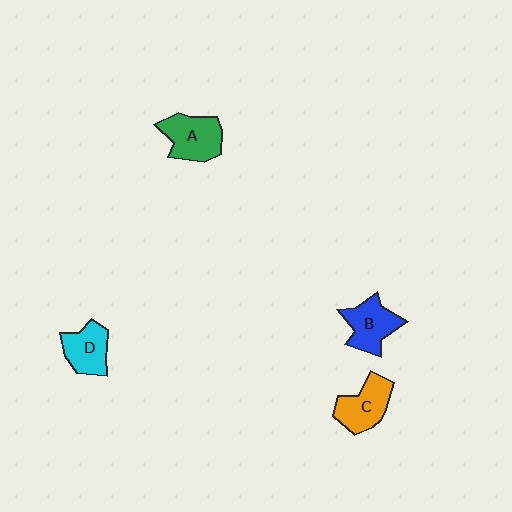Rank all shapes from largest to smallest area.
From largest to smallest: A (green), C (orange), B (blue), D (cyan).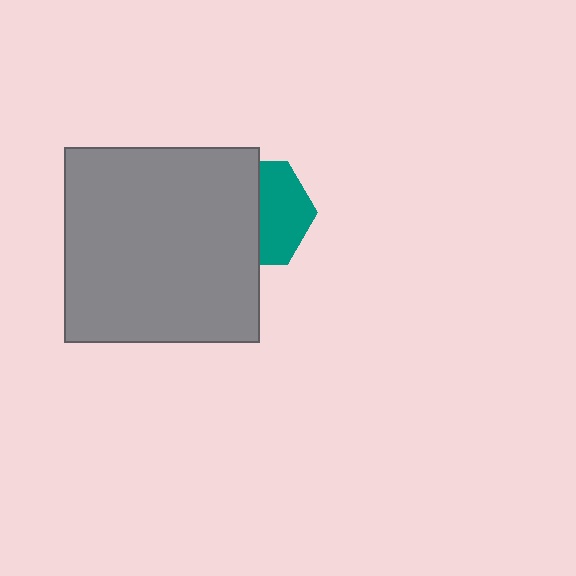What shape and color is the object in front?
The object in front is a gray square.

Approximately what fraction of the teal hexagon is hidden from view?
Roughly 52% of the teal hexagon is hidden behind the gray square.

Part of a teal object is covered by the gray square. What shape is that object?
It is a hexagon.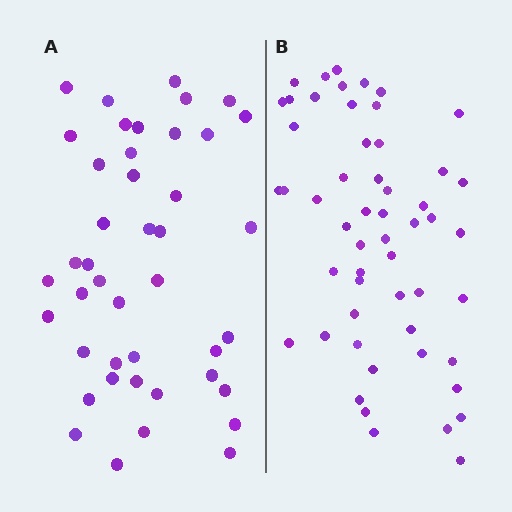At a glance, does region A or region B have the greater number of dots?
Region B (the right region) has more dots.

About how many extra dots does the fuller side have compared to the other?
Region B has roughly 12 or so more dots than region A.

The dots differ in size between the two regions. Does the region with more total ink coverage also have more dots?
No. Region A has more total ink coverage because its dots are larger, but region B actually contains more individual dots. Total area can be misleading — the number of items is what matters here.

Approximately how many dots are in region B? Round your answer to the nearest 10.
About 50 dots. (The exact count is 54, which rounds to 50.)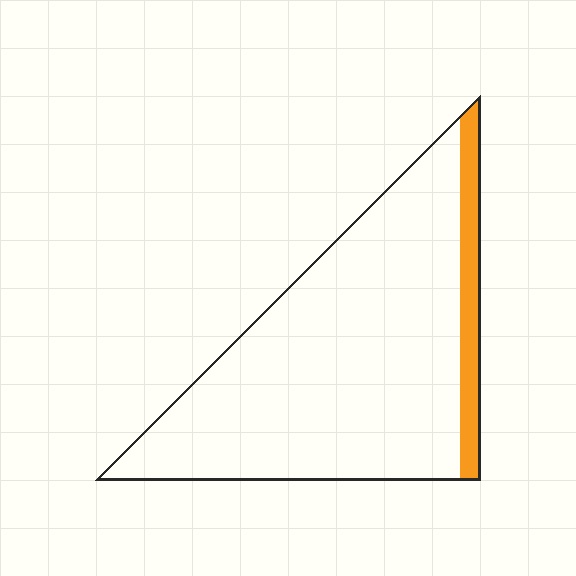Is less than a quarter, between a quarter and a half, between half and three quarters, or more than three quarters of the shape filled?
Less than a quarter.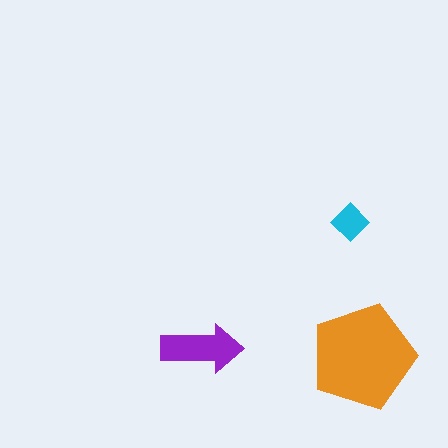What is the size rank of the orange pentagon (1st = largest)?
1st.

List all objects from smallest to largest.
The cyan diamond, the purple arrow, the orange pentagon.